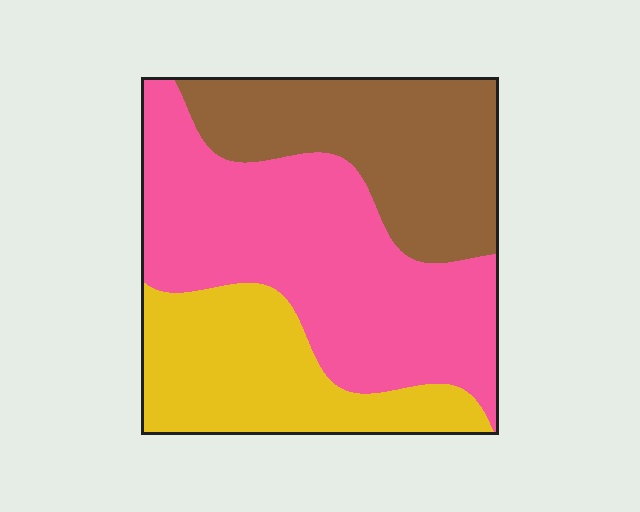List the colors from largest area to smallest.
From largest to smallest: pink, brown, yellow.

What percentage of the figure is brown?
Brown covers roughly 30% of the figure.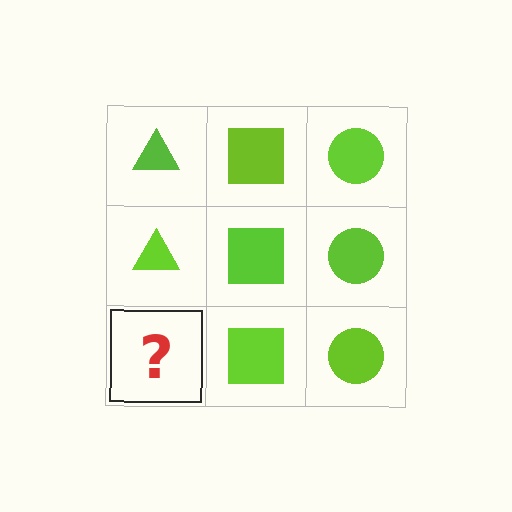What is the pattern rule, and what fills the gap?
The rule is that each column has a consistent shape. The gap should be filled with a lime triangle.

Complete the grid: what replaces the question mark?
The question mark should be replaced with a lime triangle.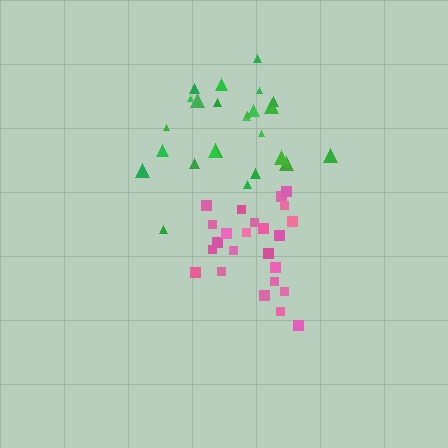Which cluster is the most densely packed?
Pink.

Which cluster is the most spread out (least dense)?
Green.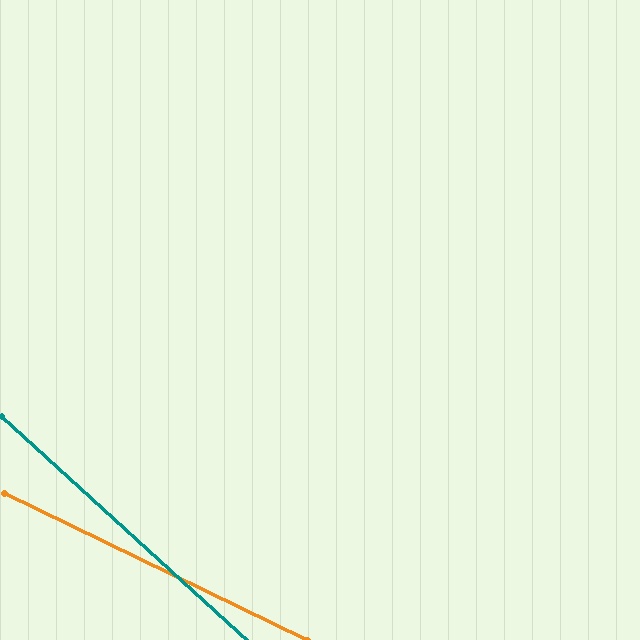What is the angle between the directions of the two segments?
Approximately 17 degrees.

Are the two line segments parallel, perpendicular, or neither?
Neither parallel nor perpendicular — they differ by about 17°.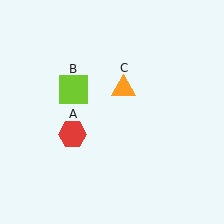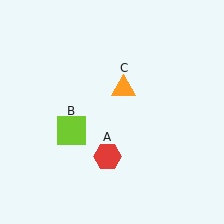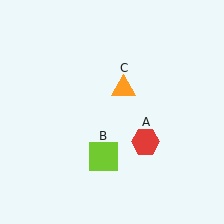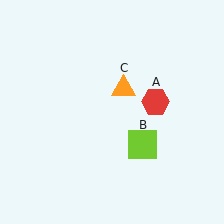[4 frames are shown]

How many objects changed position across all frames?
2 objects changed position: red hexagon (object A), lime square (object B).